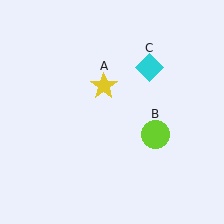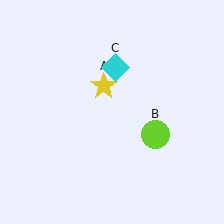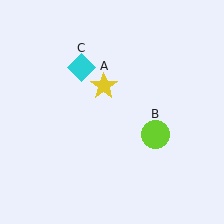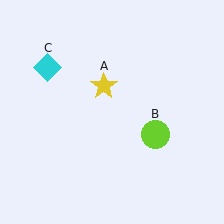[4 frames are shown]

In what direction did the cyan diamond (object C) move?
The cyan diamond (object C) moved left.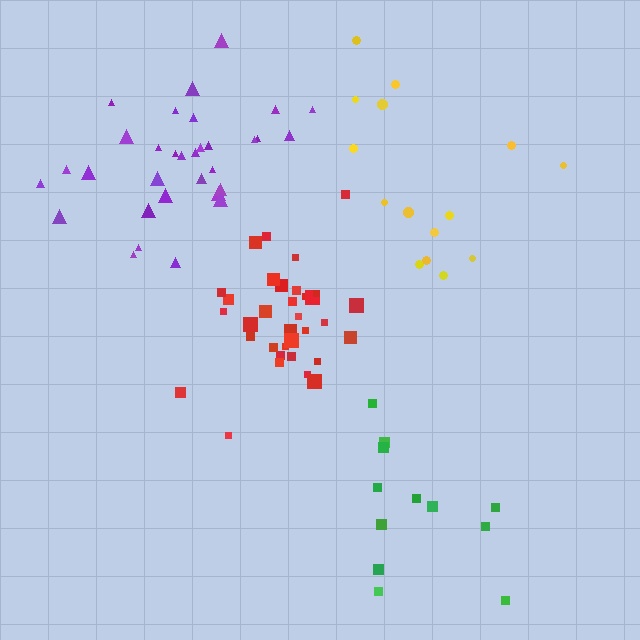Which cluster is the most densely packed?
Red.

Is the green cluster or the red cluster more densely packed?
Red.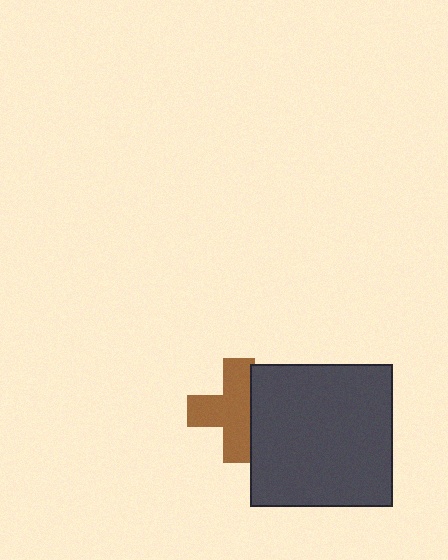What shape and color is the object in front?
The object in front is a dark gray square.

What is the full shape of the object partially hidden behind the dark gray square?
The partially hidden object is a brown cross.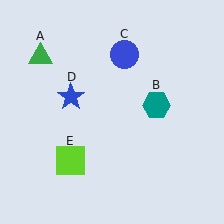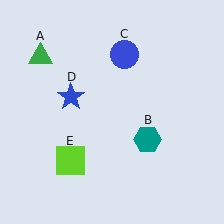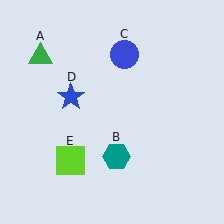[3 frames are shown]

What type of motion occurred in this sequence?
The teal hexagon (object B) rotated clockwise around the center of the scene.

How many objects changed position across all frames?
1 object changed position: teal hexagon (object B).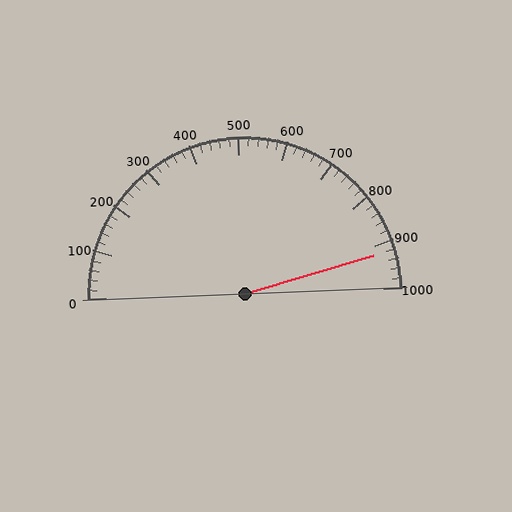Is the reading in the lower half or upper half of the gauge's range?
The reading is in the upper half of the range (0 to 1000).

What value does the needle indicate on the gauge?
The needle indicates approximately 920.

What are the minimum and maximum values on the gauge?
The gauge ranges from 0 to 1000.